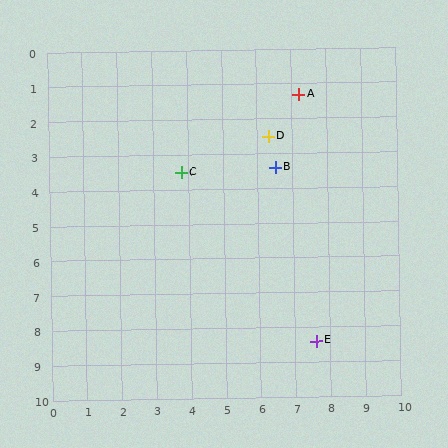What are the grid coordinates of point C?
Point C is at approximately (3.8, 3.5).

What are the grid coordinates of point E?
Point E is at approximately (7.6, 8.4).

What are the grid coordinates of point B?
Point B is at approximately (6.5, 3.4).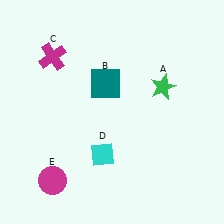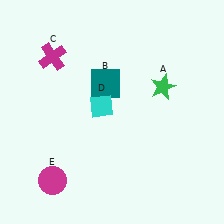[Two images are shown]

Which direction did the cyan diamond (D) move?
The cyan diamond (D) moved up.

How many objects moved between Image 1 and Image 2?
1 object moved between the two images.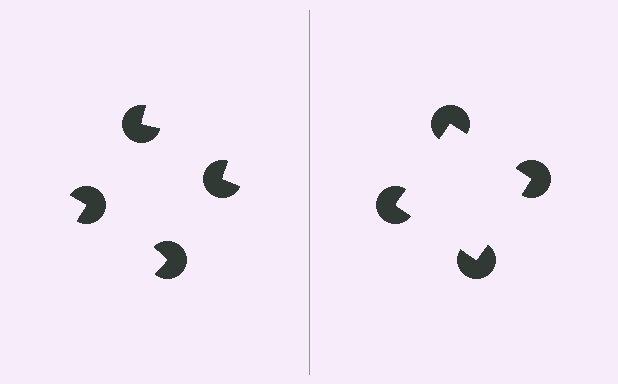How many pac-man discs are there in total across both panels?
8 — 4 on each side.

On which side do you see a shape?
An illusory square appears on the right side. On the left side the wedge cuts are rotated, so no coherent shape forms.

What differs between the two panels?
The pac-man discs are positioned identically on both sides; only the wedge orientations differ. On the right they align to a square; on the left they are misaligned.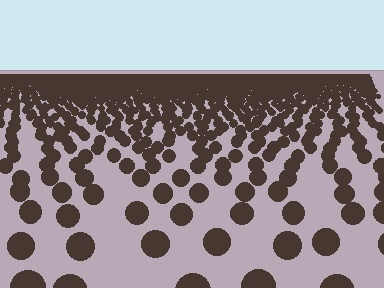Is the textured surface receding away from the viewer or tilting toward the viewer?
The surface is receding away from the viewer. Texture elements get smaller and denser toward the top.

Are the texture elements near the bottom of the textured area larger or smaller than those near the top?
Larger. Near the bottom, elements are closer to the viewer and appear at a bigger on-screen size.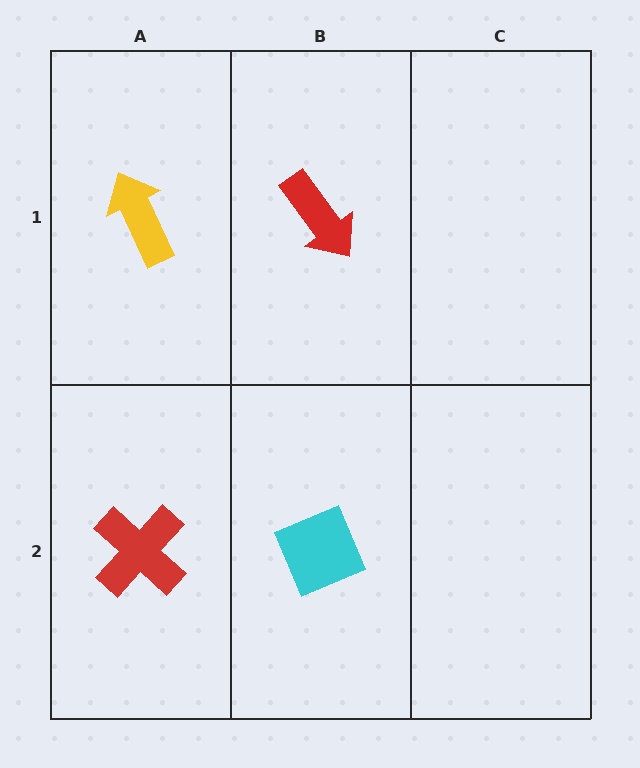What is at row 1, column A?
A yellow arrow.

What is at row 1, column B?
A red arrow.